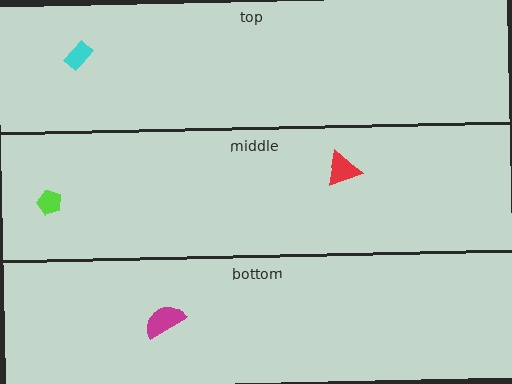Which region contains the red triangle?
The middle region.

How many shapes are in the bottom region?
1.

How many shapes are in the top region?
1.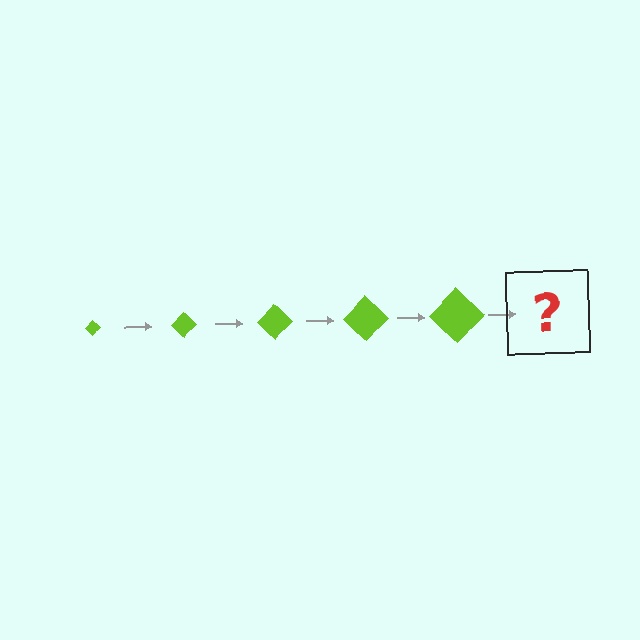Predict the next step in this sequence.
The next step is a lime diamond, larger than the previous one.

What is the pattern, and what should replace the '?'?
The pattern is that the diamond gets progressively larger each step. The '?' should be a lime diamond, larger than the previous one.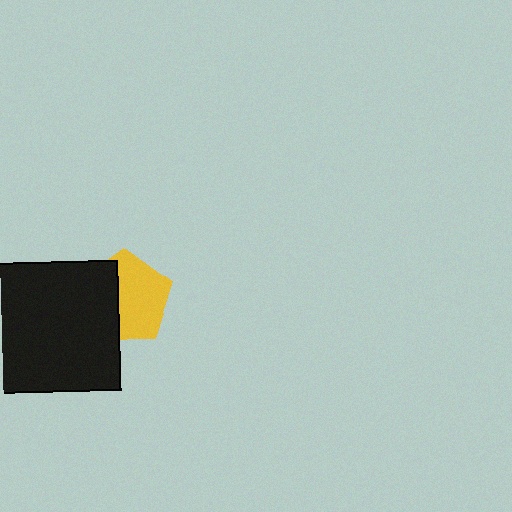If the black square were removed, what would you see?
You would see the complete yellow pentagon.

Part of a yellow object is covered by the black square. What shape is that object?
It is a pentagon.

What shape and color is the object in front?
The object in front is a black square.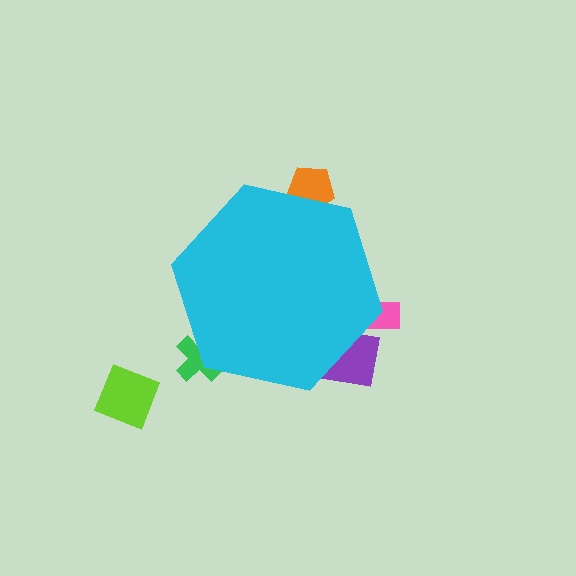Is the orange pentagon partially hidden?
Yes, the orange pentagon is partially hidden behind the cyan hexagon.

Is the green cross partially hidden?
Yes, the green cross is partially hidden behind the cyan hexagon.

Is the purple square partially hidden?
Yes, the purple square is partially hidden behind the cyan hexagon.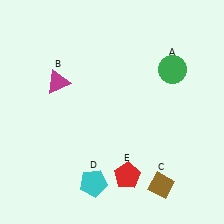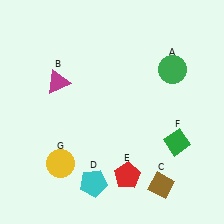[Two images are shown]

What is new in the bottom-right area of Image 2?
A green diamond (F) was added in the bottom-right area of Image 2.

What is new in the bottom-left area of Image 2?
A yellow circle (G) was added in the bottom-left area of Image 2.